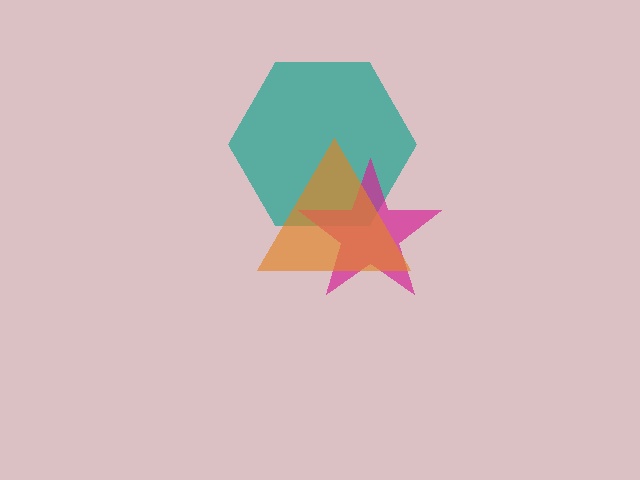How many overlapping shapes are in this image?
There are 3 overlapping shapes in the image.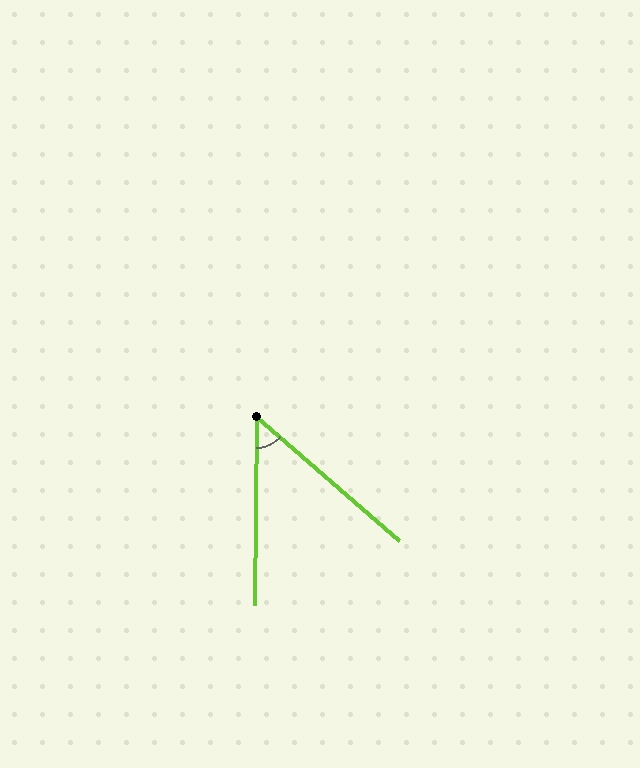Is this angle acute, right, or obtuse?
It is acute.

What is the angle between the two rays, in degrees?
Approximately 49 degrees.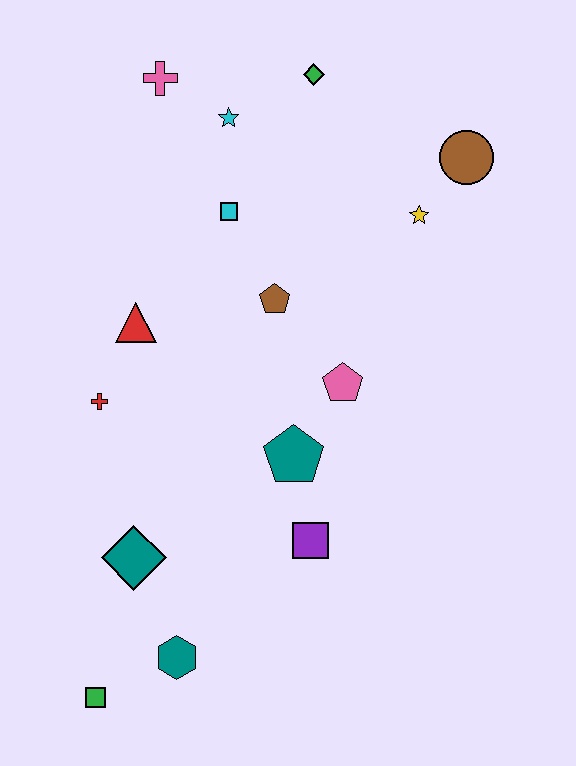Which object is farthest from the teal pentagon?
The pink cross is farthest from the teal pentagon.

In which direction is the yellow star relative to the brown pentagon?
The yellow star is to the right of the brown pentagon.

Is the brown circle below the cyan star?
Yes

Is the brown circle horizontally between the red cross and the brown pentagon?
No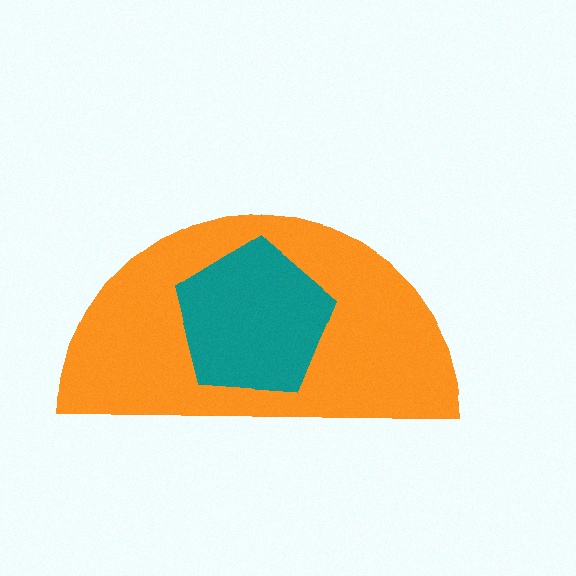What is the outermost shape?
The orange semicircle.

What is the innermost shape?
The teal pentagon.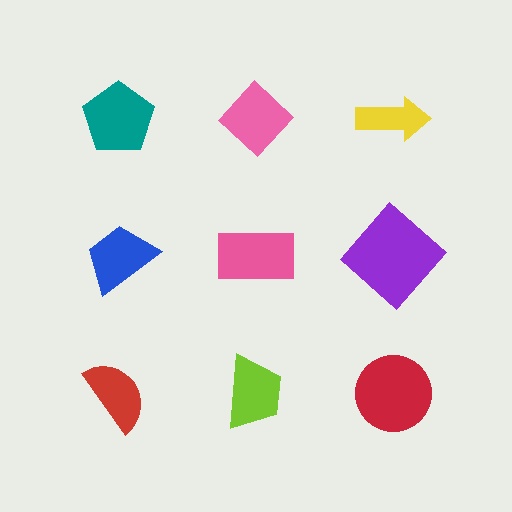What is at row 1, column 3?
A yellow arrow.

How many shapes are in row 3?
3 shapes.